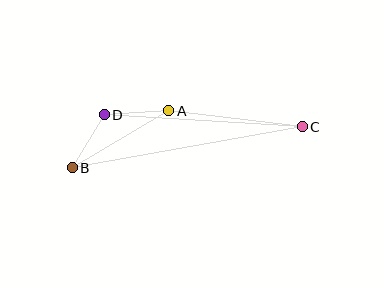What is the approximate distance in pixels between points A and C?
The distance between A and C is approximately 134 pixels.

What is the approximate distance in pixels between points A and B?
The distance between A and B is approximately 112 pixels.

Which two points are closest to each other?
Points B and D are closest to each other.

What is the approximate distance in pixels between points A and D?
The distance between A and D is approximately 65 pixels.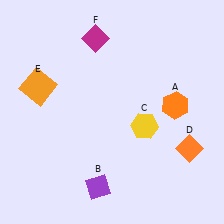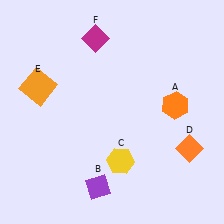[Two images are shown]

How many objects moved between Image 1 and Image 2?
1 object moved between the two images.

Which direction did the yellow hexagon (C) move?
The yellow hexagon (C) moved down.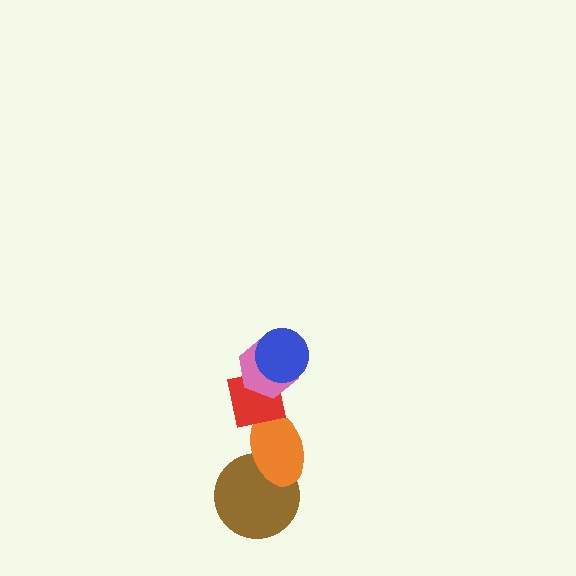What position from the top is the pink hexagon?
The pink hexagon is 2nd from the top.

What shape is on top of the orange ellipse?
The red square is on top of the orange ellipse.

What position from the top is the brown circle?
The brown circle is 5th from the top.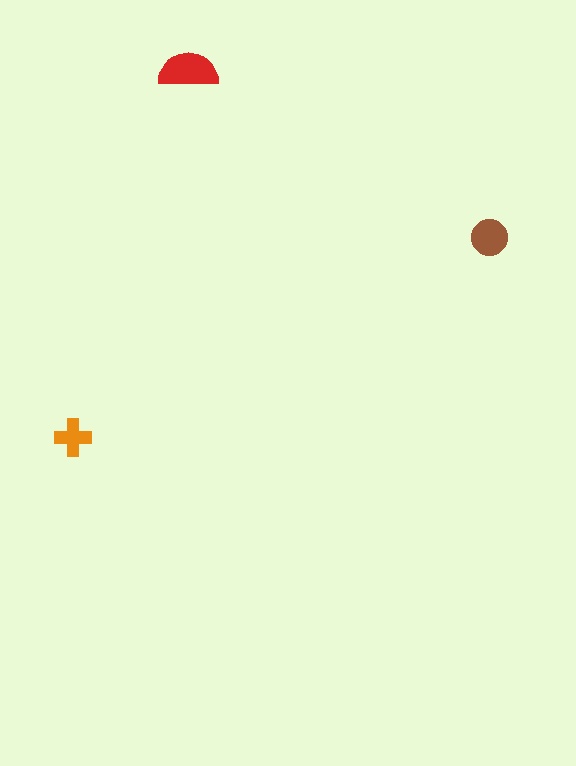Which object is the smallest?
The orange cross.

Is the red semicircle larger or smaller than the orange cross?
Larger.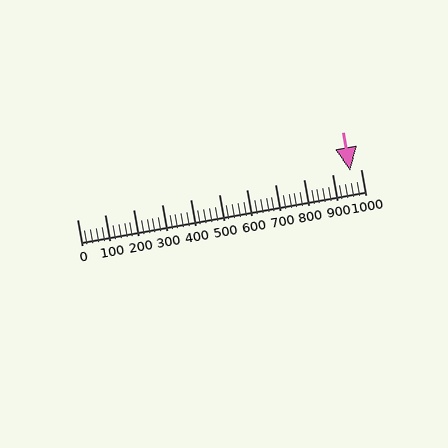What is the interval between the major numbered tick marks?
The major tick marks are spaced 100 units apart.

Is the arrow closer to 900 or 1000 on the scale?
The arrow is closer to 1000.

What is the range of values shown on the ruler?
The ruler shows values from 0 to 1000.